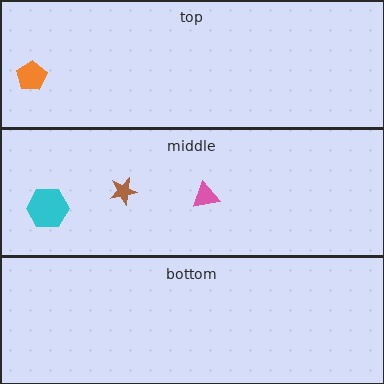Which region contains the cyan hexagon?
The middle region.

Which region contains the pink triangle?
The middle region.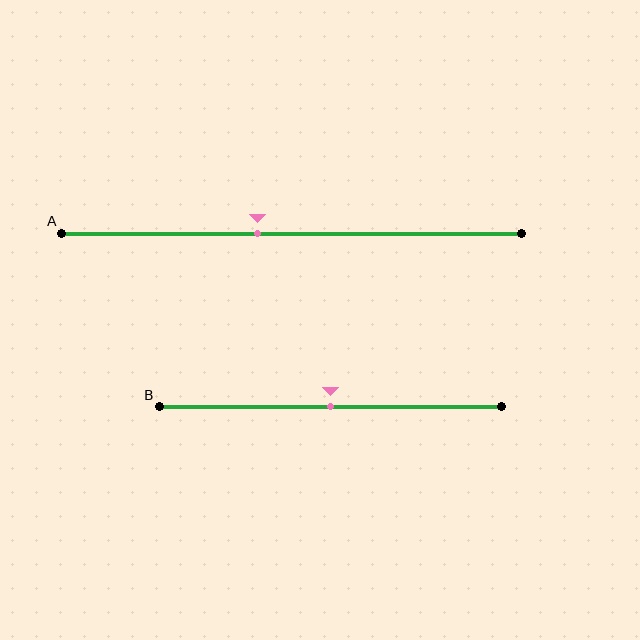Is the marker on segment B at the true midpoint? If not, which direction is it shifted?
Yes, the marker on segment B is at the true midpoint.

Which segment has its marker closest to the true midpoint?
Segment B has its marker closest to the true midpoint.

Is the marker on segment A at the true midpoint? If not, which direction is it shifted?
No, the marker on segment A is shifted to the left by about 8% of the segment length.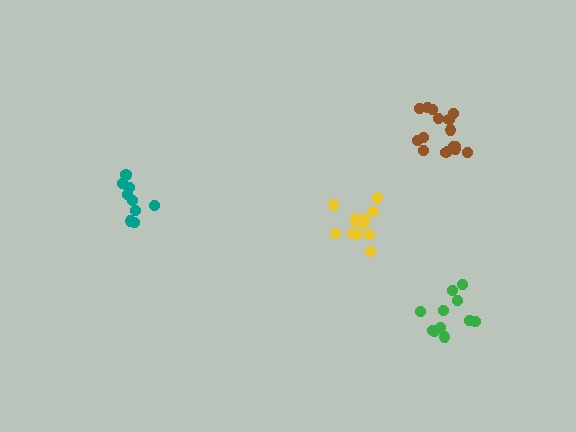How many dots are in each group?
Group 1: 11 dots, Group 2: 11 dots, Group 3: 16 dots, Group 4: 12 dots (50 total).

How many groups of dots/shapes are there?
There are 4 groups.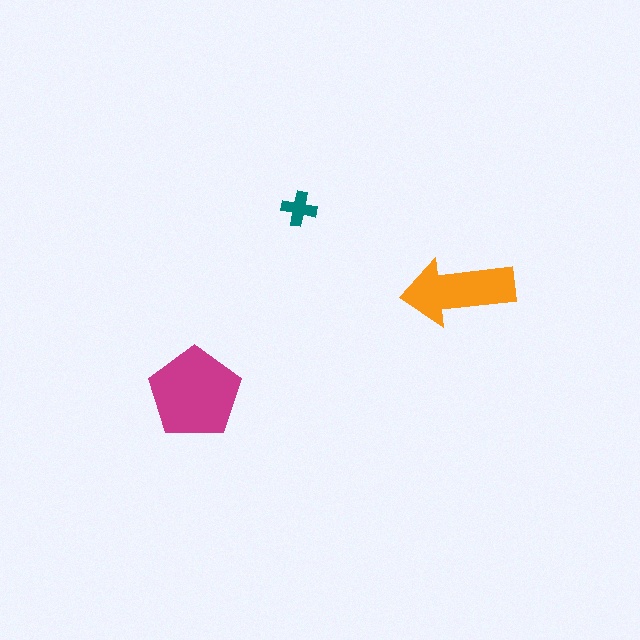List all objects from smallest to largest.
The teal cross, the orange arrow, the magenta pentagon.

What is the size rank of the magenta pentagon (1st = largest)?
1st.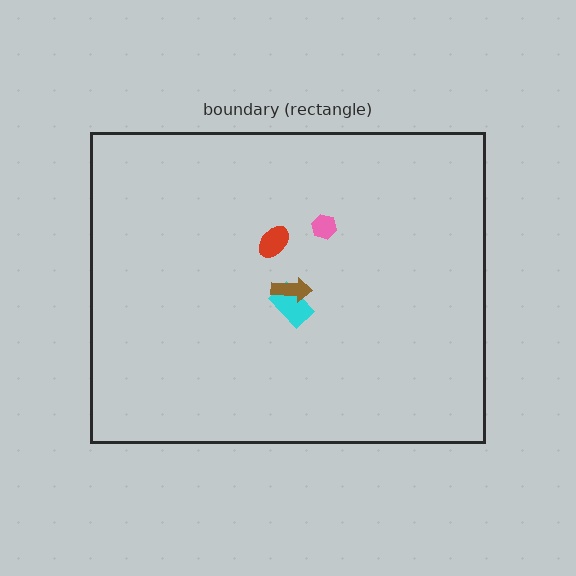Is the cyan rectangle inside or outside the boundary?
Inside.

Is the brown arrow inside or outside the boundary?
Inside.